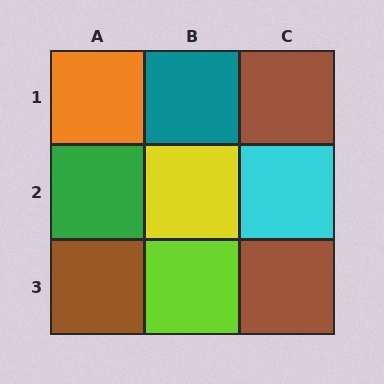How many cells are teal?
1 cell is teal.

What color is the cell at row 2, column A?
Green.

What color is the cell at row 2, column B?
Yellow.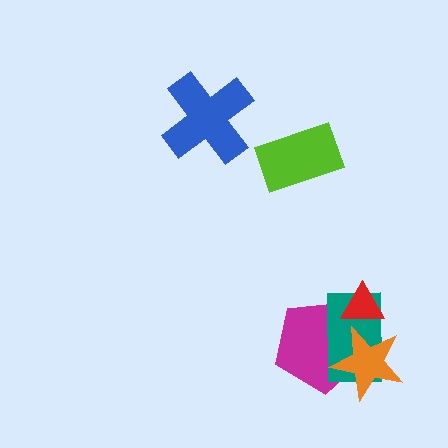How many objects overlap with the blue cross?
0 objects overlap with the blue cross.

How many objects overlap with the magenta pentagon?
3 objects overlap with the magenta pentagon.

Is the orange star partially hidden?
Yes, it is partially covered by another shape.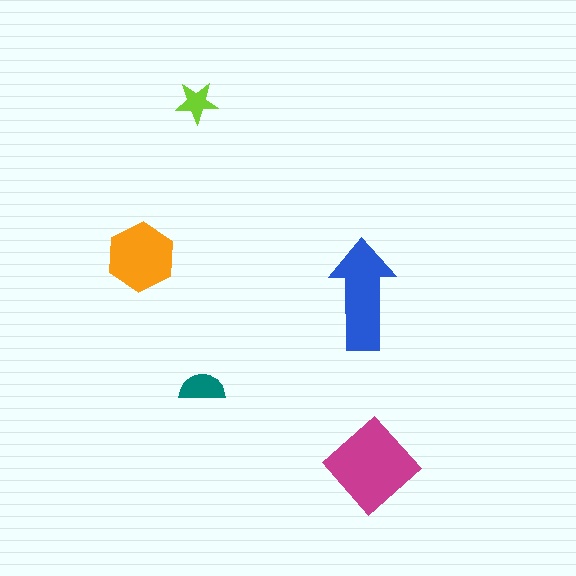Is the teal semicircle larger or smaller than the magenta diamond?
Smaller.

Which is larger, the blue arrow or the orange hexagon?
The blue arrow.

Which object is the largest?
The magenta diamond.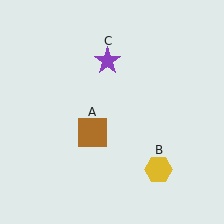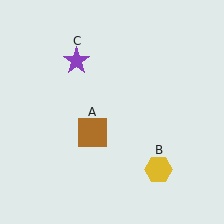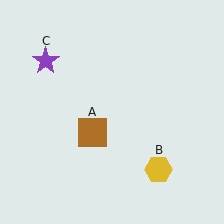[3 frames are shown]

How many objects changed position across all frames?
1 object changed position: purple star (object C).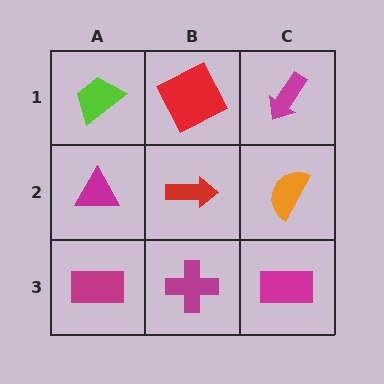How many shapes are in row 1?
3 shapes.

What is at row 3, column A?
A magenta rectangle.